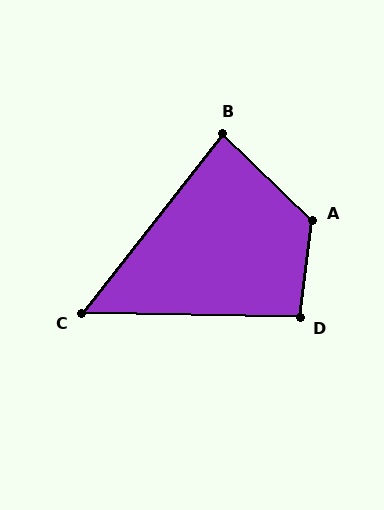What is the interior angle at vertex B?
Approximately 84 degrees (acute).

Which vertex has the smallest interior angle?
C, at approximately 53 degrees.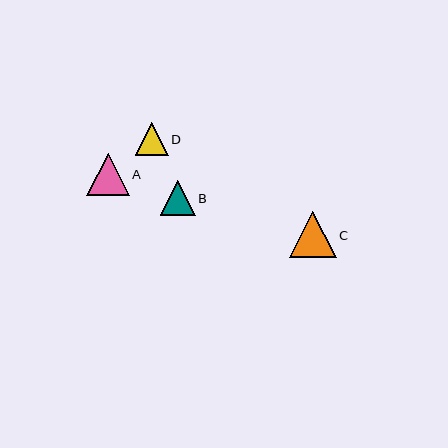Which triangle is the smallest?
Triangle D is the smallest with a size of approximately 33 pixels.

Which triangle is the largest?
Triangle C is the largest with a size of approximately 47 pixels.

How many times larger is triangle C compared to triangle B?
Triangle C is approximately 1.3 times the size of triangle B.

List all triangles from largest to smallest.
From largest to smallest: C, A, B, D.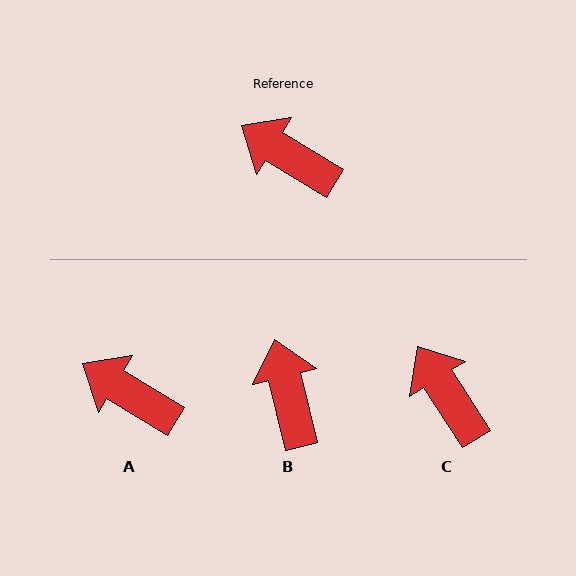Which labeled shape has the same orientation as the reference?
A.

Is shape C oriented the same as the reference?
No, it is off by about 26 degrees.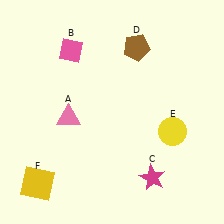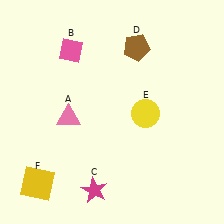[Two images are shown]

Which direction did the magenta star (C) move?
The magenta star (C) moved left.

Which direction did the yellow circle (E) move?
The yellow circle (E) moved left.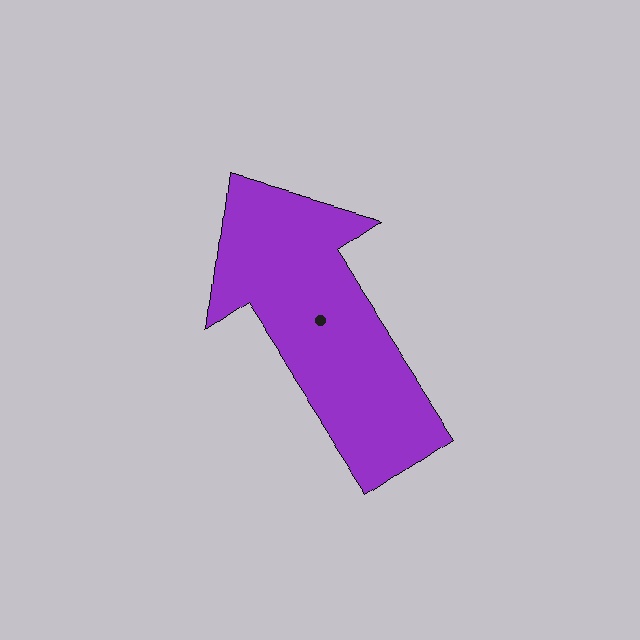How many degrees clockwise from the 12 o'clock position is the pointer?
Approximately 326 degrees.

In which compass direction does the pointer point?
Northwest.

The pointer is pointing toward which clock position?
Roughly 11 o'clock.